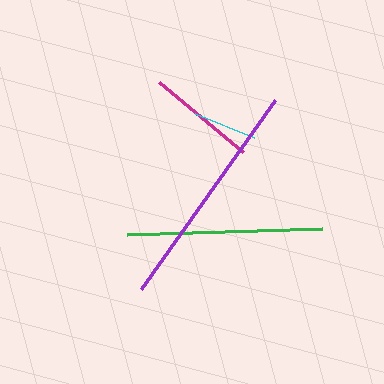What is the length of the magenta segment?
The magenta segment is approximately 109 pixels long.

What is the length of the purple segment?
The purple segment is approximately 232 pixels long.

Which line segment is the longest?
The purple line is the longest at approximately 232 pixels.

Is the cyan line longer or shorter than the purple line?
The purple line is longer than the cyan line.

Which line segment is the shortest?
The cyan line is the shortest at approximately 64 pixels.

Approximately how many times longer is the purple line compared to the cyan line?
The purple line is approximately 3.6 times the length of the cyan line.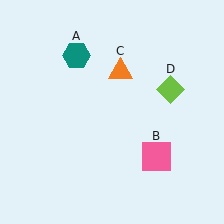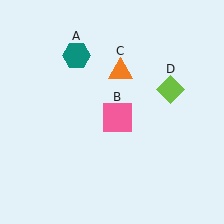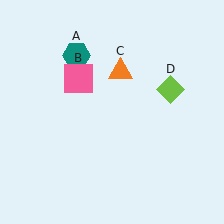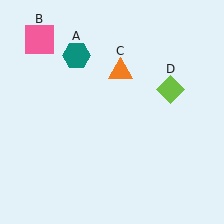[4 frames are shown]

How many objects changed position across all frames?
1 object changed position: pink square (object B).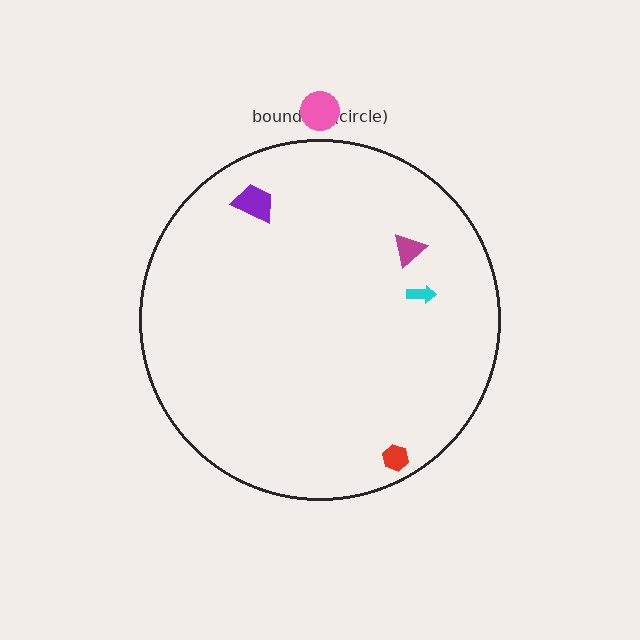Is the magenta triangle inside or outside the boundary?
Inside.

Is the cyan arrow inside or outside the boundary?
Inside.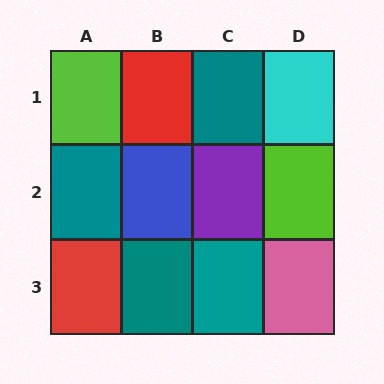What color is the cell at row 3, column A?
Red.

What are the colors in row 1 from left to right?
Lime, red, teal, cyan.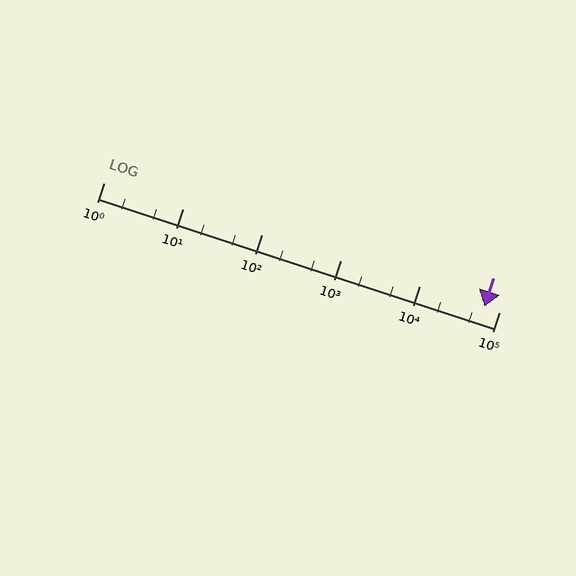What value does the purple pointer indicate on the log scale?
The pointer indicates approximately 65000.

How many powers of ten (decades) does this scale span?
The scale spans 5 decades, from 1 to 100000.